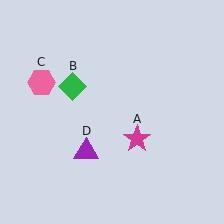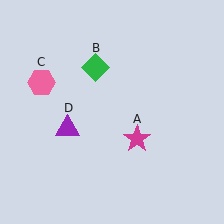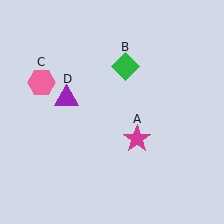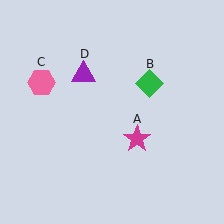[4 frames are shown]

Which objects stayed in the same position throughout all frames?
Magenta star (object A) and pink hexagon (object C) remained stationary.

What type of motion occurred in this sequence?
The green diamond (object B), purple triangle (object D) rotated clockwise around the center of the scene.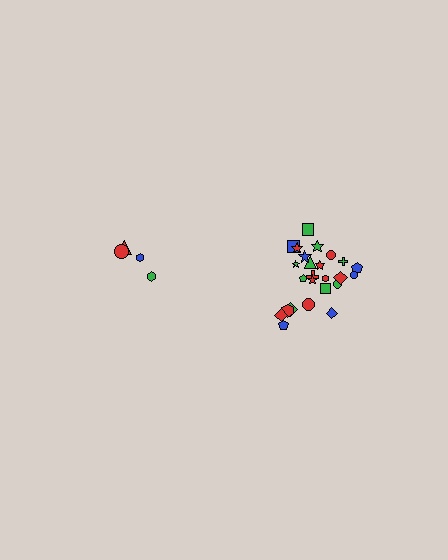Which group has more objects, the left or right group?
The right group.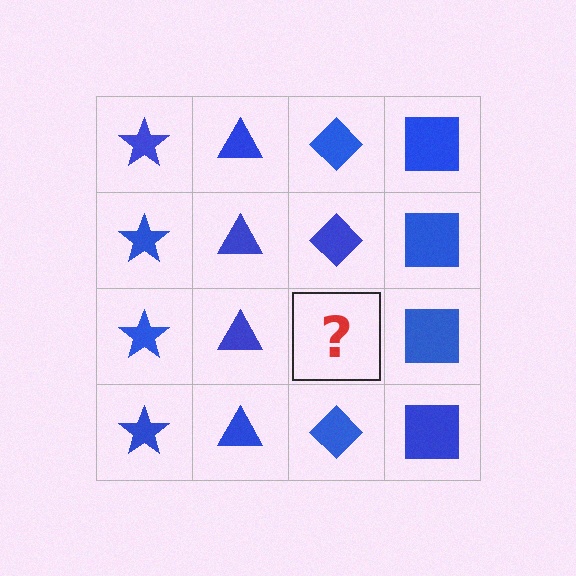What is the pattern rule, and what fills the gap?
The rule is that each column has a consistent shape. The gap should be filled with a blue diamond.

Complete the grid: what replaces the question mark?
The question mark should be replaced with a blue diamond.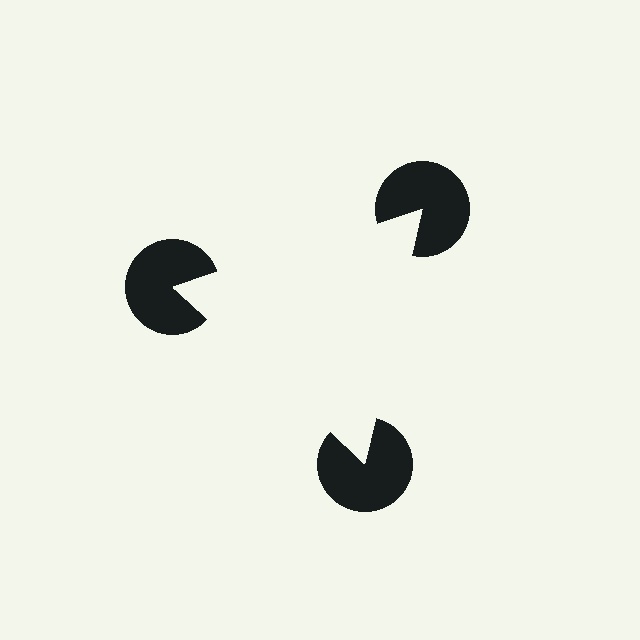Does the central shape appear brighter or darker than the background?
It typically appears slightly brighter than the background, even though no actual brightness change is drawn.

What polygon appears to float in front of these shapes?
An illusory triangle — its edges are inferred from the aligned wedge cuts in the pac-man discs, not physically drawn.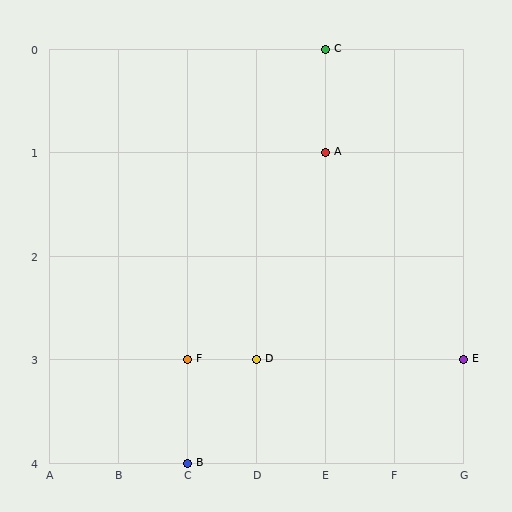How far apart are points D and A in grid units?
Points D and A are 1 column and 2 rows apart (about 2.2 grid units diagonally).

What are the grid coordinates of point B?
Point B is at grid coordinates (C, 4).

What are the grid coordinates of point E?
Point E is at grid coordinates (G, 3).